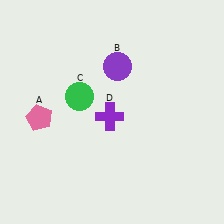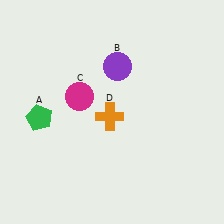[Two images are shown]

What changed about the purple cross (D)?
In Image 1, D is purple. In Image 2, it changed to orange.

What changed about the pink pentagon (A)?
In Image 1, A is pink. In Image 2, it changed to green.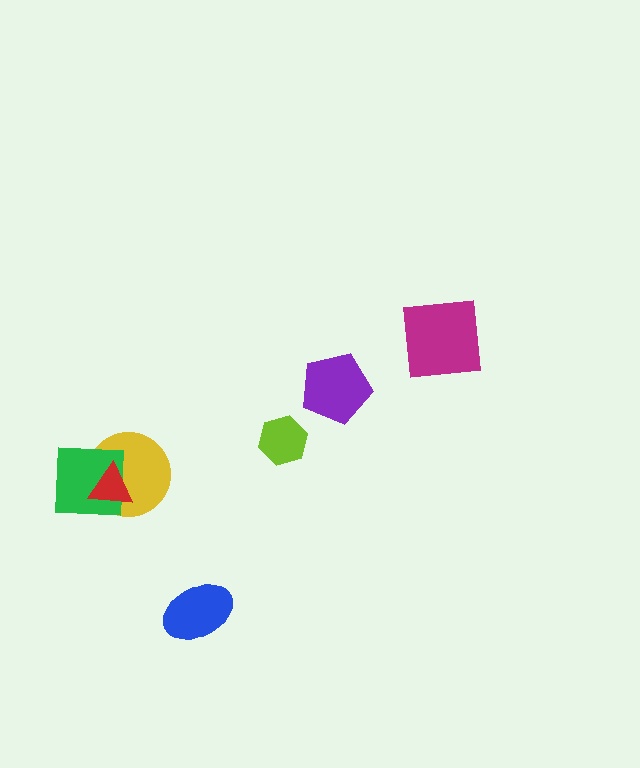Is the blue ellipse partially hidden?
No, no other shape covers it.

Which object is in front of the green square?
The red triangle is in front of the green square.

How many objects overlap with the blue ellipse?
0 objects overlap with the blue ellipse.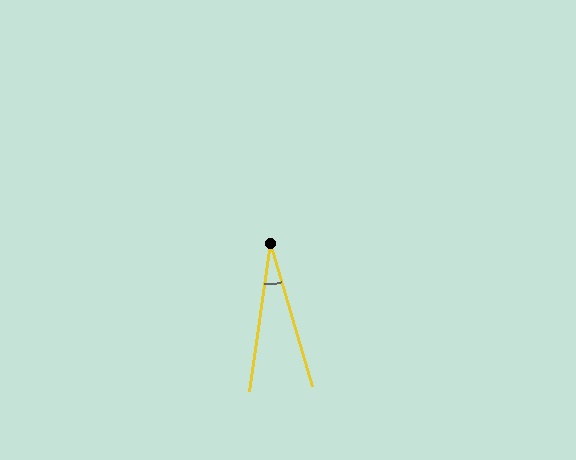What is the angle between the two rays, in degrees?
Approximately 24 degrees.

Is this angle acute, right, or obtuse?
It is acute.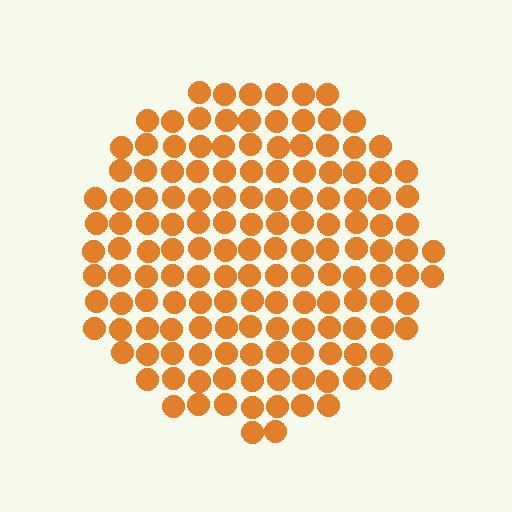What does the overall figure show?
The overall figure shows a circle.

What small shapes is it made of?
It is made of small circles.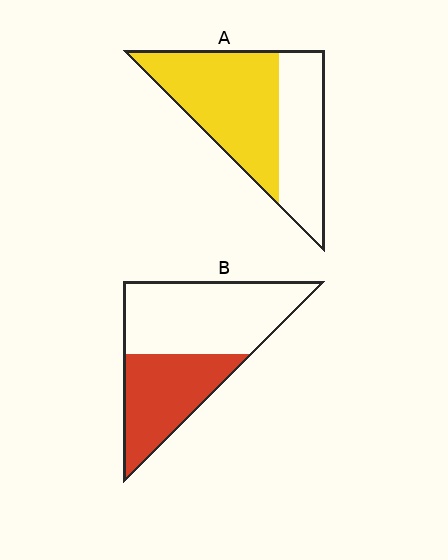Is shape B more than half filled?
No.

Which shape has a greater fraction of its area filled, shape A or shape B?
Shape A.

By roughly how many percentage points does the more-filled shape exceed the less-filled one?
By roughly 20 percentage points (A over B).